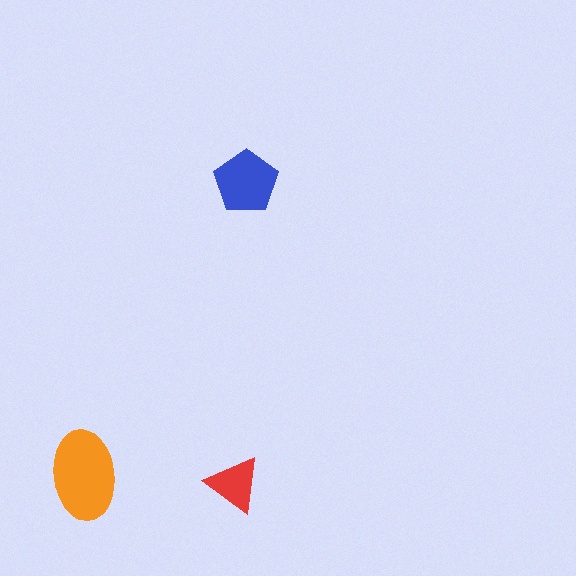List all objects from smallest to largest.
The red triangle, the blue pentagon, the orange ellipse.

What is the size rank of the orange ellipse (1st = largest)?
1st.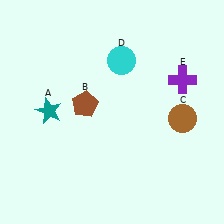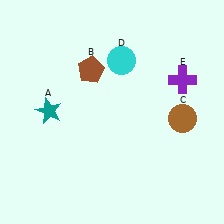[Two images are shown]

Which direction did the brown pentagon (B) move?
The brown pentagon (B) moved up.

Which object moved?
The brown pentagon (B) moved up.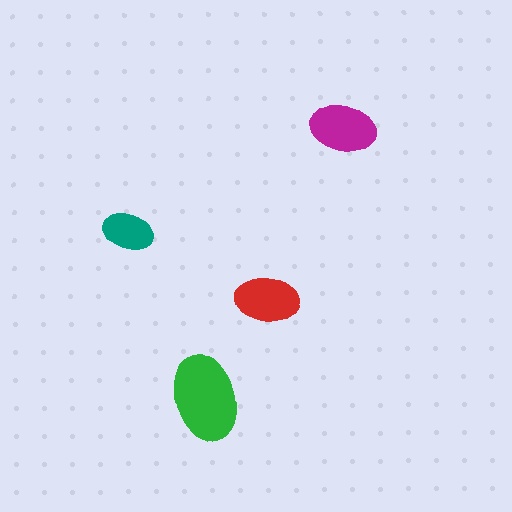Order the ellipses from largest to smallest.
the green one, the magenta one, the red one, the teal one.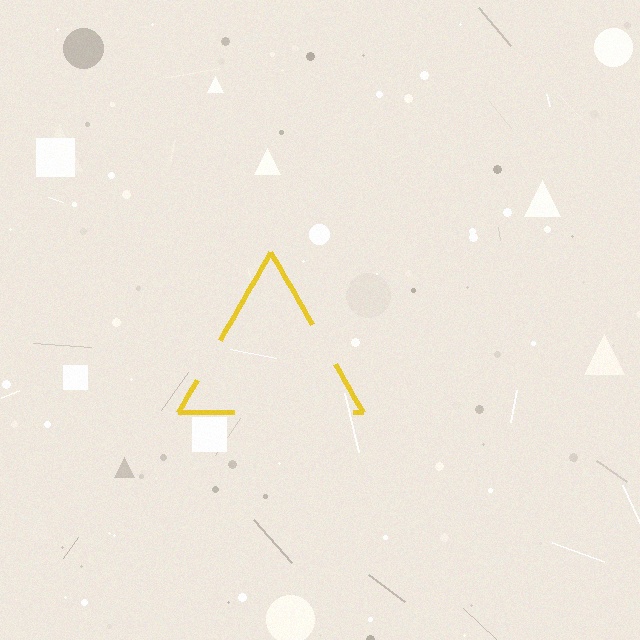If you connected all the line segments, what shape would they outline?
They would outline a triangle.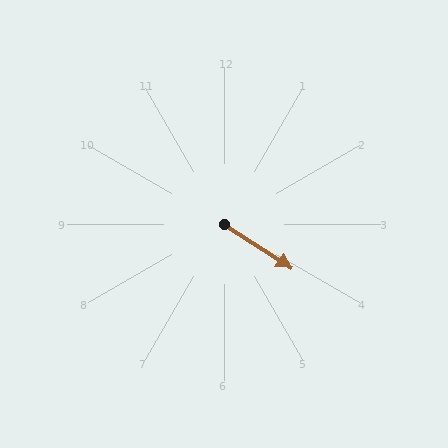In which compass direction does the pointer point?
Southeast.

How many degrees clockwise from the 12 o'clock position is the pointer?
Approximately 123 degrees.